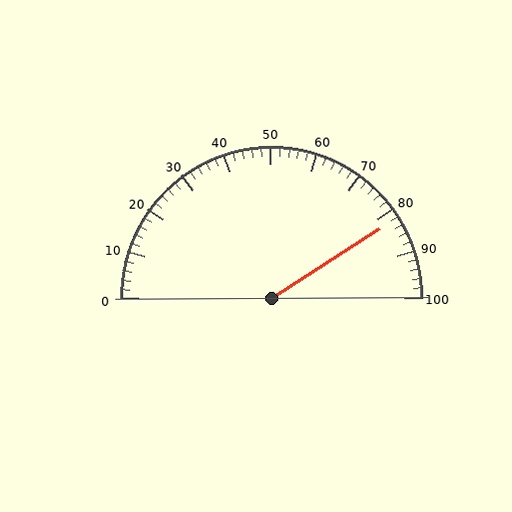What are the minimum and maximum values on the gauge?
The gauge ranges from 0 to 100.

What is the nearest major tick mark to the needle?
The nearest major tick mark is 80.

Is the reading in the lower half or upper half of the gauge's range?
The reading is in the upper half of the range (0 to 100).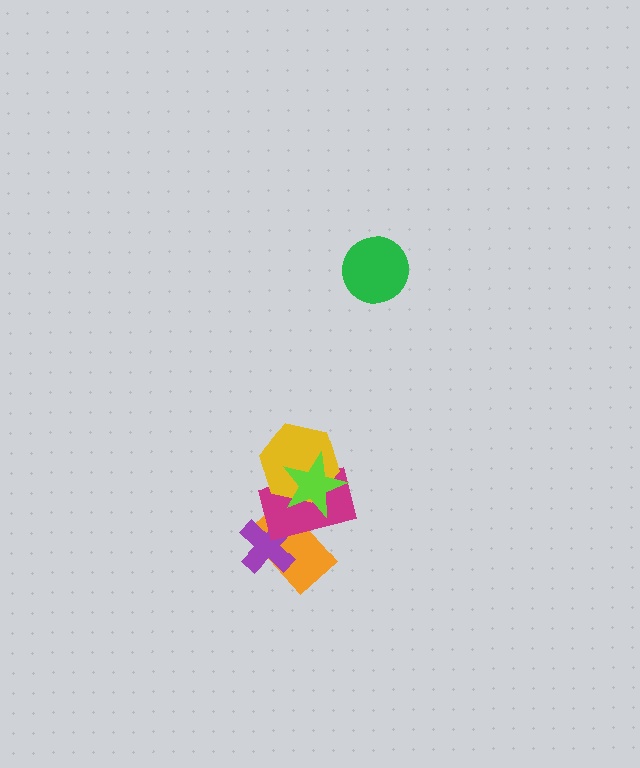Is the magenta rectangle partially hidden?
Yes, it is partially covered by another shape.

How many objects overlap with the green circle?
0 objects overlap with the green circle.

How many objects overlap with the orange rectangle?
3 objects overlap with the orange rectangle.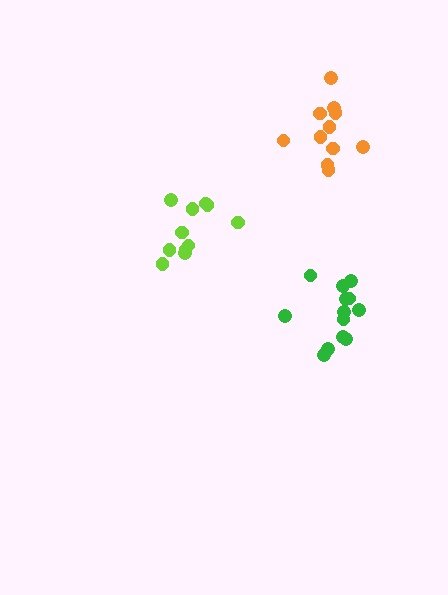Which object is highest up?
The orange cluster is topmost.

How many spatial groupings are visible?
There are 3 spatial groupings.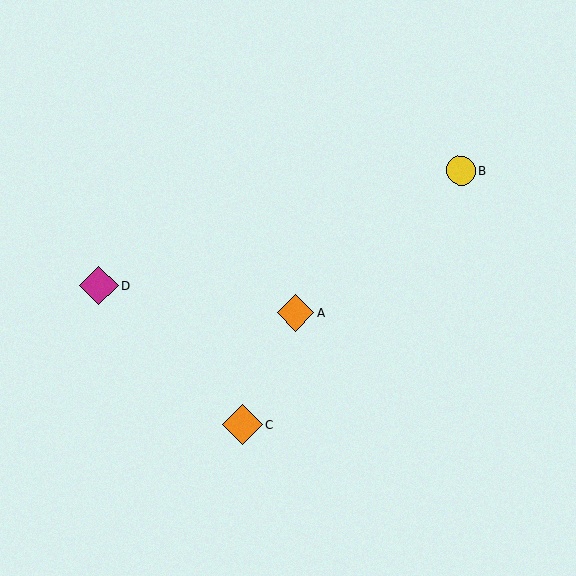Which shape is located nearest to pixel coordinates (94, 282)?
The magenta diamond (labeled D) at (99, 286) is nearest to that location.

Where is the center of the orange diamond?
The center of the orange diamond is at (242, 425).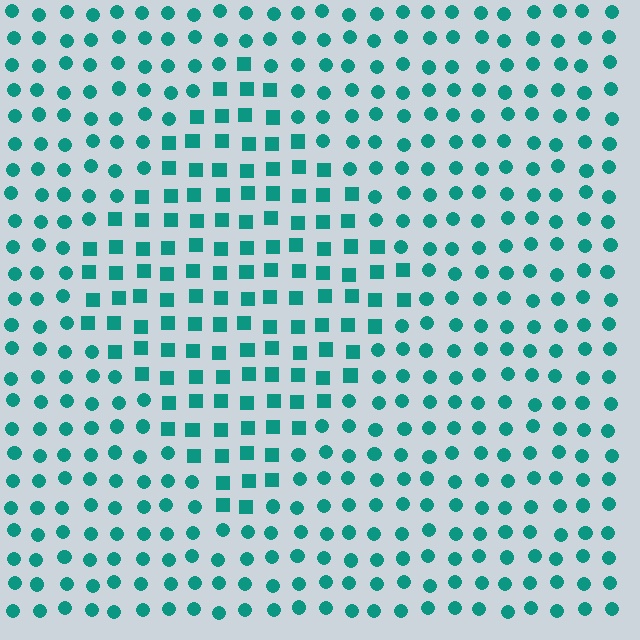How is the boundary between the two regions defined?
The boundary is defined by a change in element shape: squares inside vs. circles outside. All elements share the same color and spacing.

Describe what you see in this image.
The image is filled with small teal elements arranged in a uniform grid. A diamond-shaped region contains squares, while the surrounding area contains circles. The boundary is defined purely by the change in element shape.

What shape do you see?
I see a diamond.